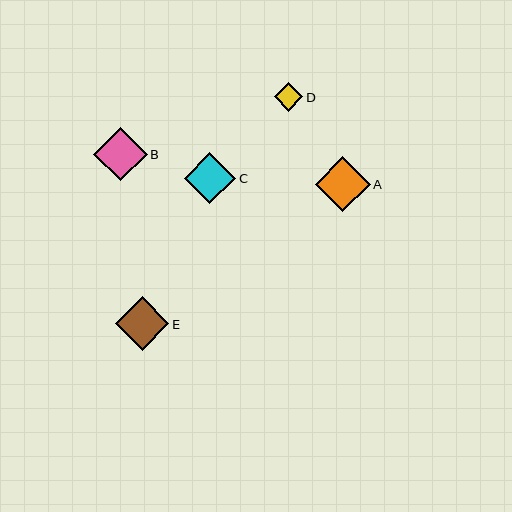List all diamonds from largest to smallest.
From largest to smallest: A, E, B, C, D.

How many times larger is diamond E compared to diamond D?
Diamond E is approximately 1.9 times the size of diamond D.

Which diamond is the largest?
Diamond A is the largest with a size of approximately 55 pixels.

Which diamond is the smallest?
Diamond D is the smallest with a size of approximately 29 pixels.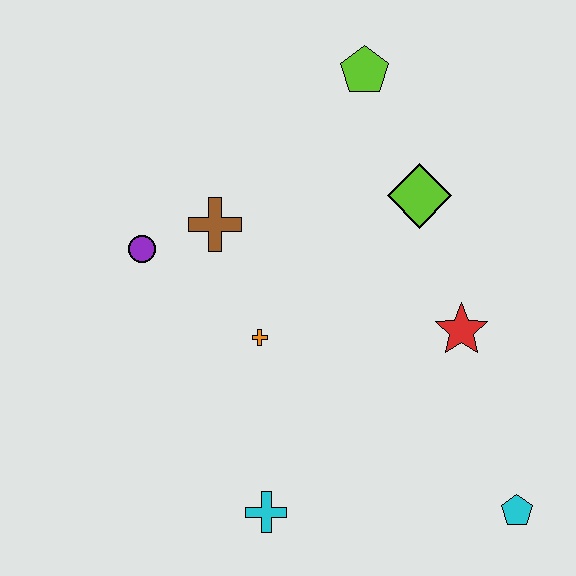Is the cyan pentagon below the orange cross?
Yes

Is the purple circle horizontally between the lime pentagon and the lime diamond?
No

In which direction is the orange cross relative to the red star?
The orange cross is to the left of the red star.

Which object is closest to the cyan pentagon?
The red star is closest to the cyan pentagon.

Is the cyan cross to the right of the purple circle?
Yes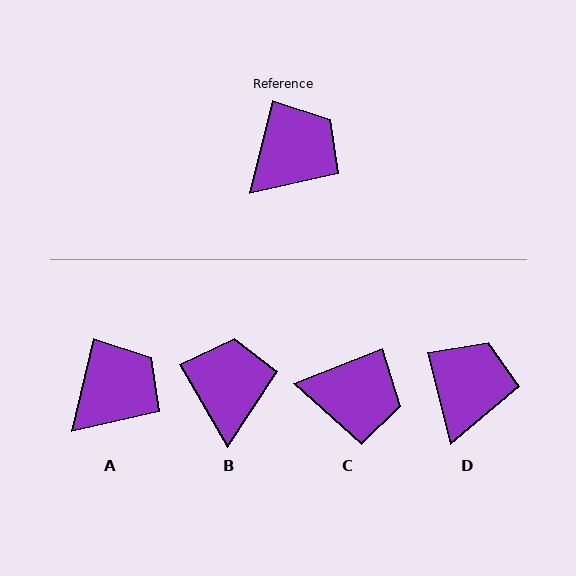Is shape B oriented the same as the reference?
No, it is off by about 43 degrees.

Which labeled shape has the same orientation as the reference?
A.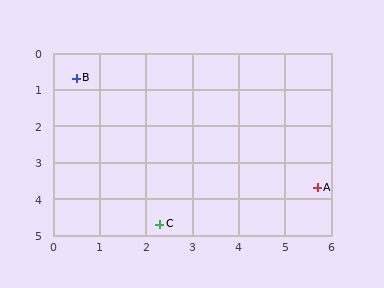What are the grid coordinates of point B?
Point B is at approximately (0.5, 0.7).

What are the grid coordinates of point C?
Point C is at approximately (2.3, 4.7).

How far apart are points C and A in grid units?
Points C and A are about 3.5 grid units apart.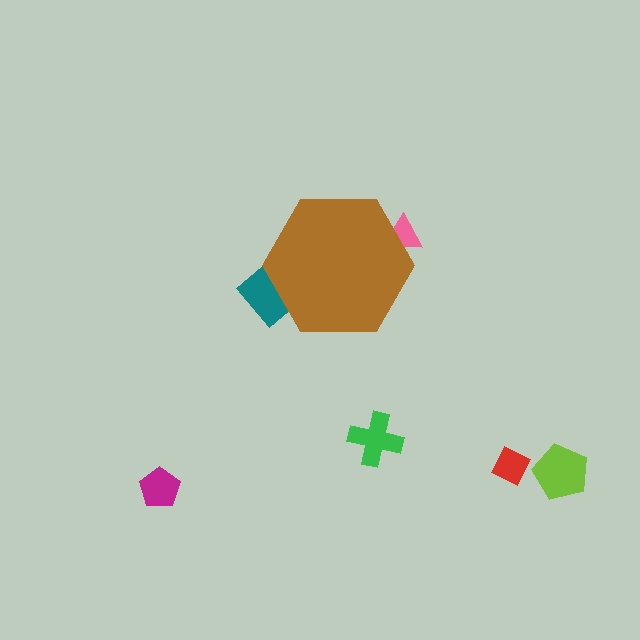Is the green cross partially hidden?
No, the green cross is fully visible.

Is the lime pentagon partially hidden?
No, the lime pentagon is fully visible.